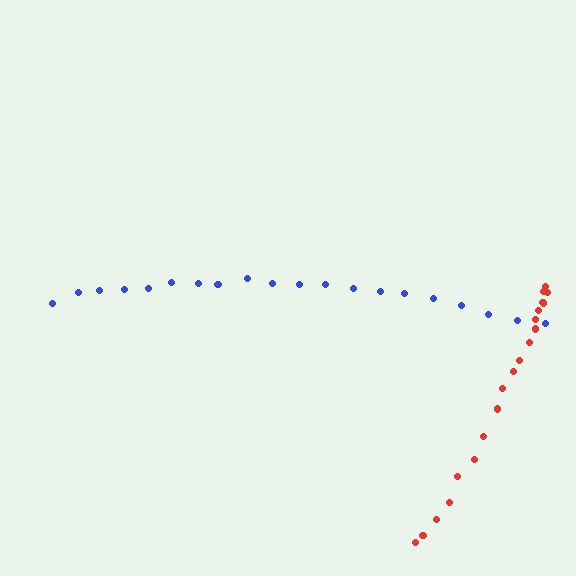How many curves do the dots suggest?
There are 2 distinct paths.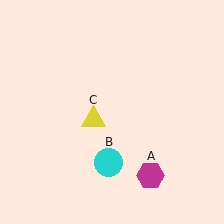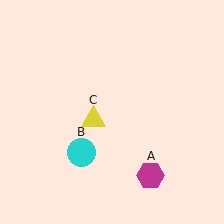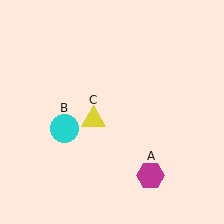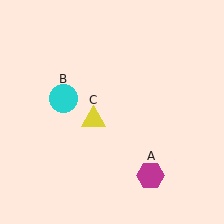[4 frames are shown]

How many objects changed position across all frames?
1 object changed position: cyan circle (object B).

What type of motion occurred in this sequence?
The cyan circle (object B) rotated clockwise around the center of the scene.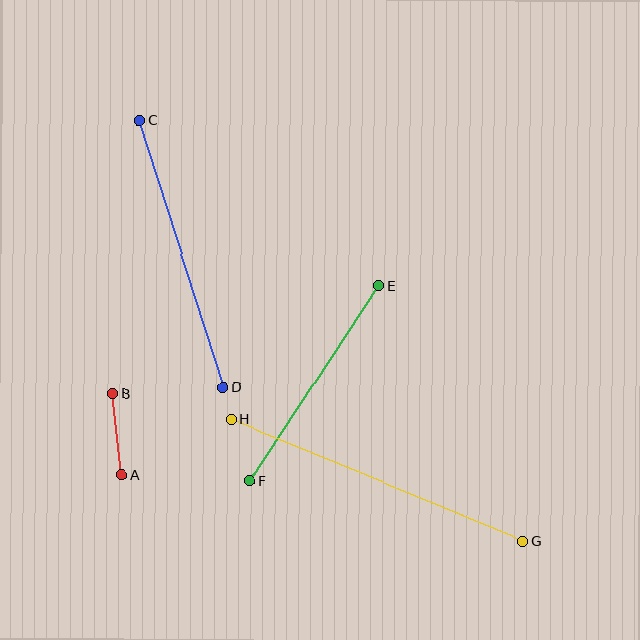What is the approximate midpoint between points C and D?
The midpoint is at approximately (181, 254) pixels.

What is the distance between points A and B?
The distance is approximately 81 pixels.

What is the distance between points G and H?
The distance is approximately 316 pixels.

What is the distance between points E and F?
The distance is approximately 234 pixels.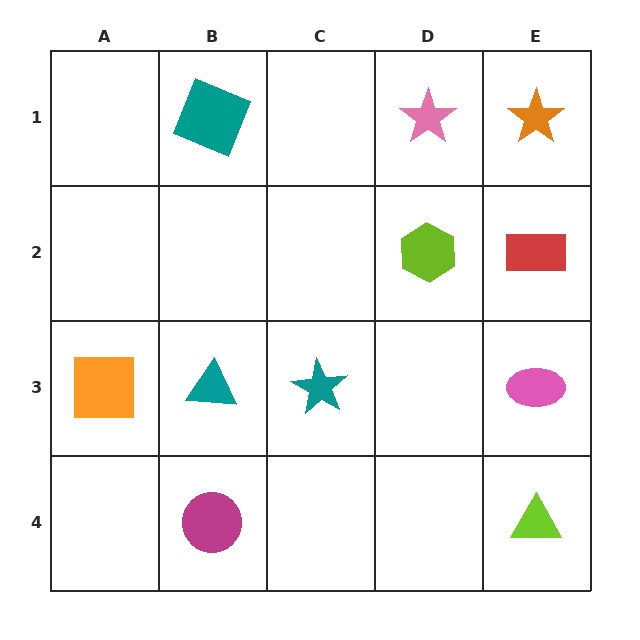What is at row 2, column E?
A red rectangle.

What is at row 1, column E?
An orange star.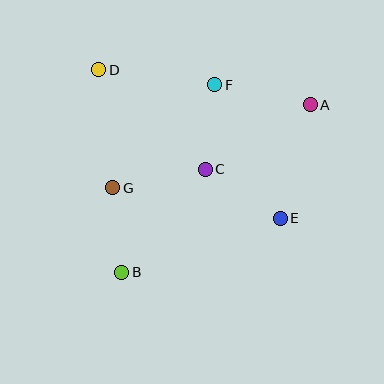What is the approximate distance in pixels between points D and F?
The distance between D and F is approximately 117 pixels.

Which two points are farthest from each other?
Points A and B are farthest from each other.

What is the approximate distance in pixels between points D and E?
The distance between D and E is approximately 235 pixels.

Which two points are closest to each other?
Points C and F are closest to each other.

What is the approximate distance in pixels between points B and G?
The distance between B and G is approximately 85 pixels.